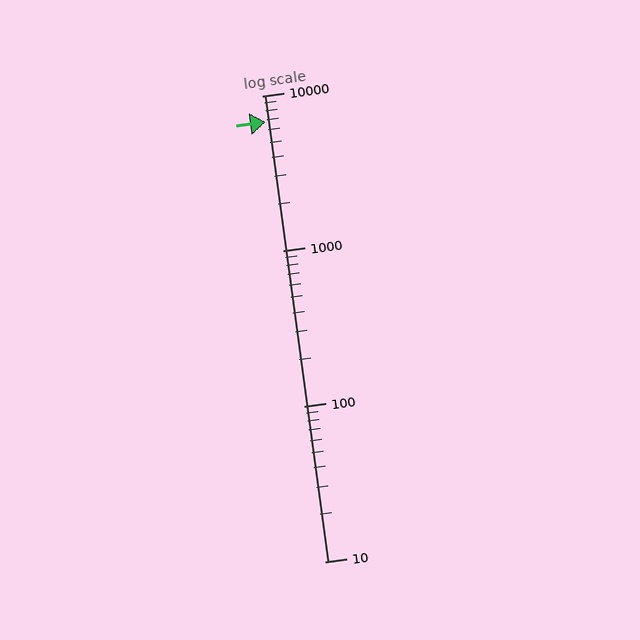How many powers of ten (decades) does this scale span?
The scale spans 3 decades, from 10 to 10000.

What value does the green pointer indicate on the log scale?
The pointer indicates approximately 6800.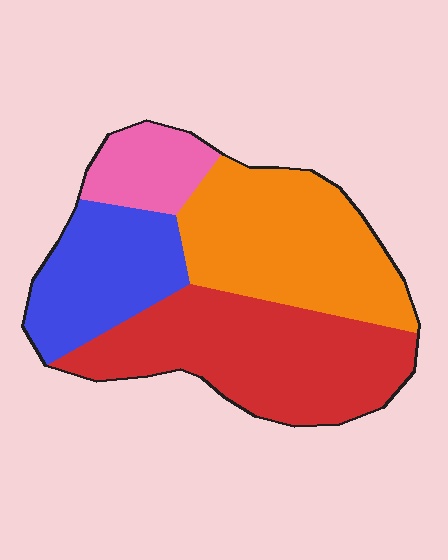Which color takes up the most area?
Red, at roughly 35%.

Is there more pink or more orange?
Orange.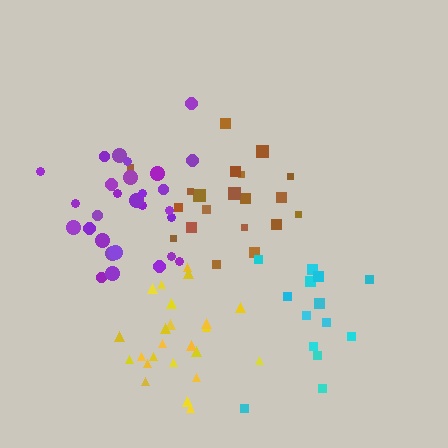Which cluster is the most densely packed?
Yellow.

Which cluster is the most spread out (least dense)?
Cyan.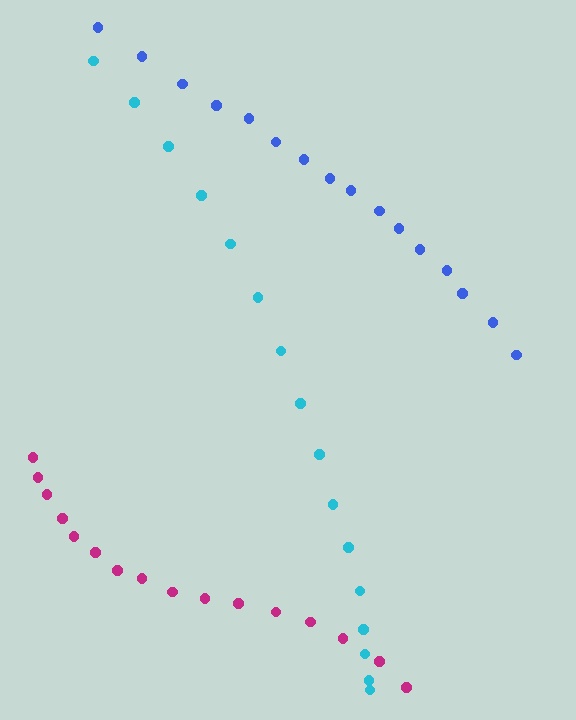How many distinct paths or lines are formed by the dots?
There are 3 distinct paths.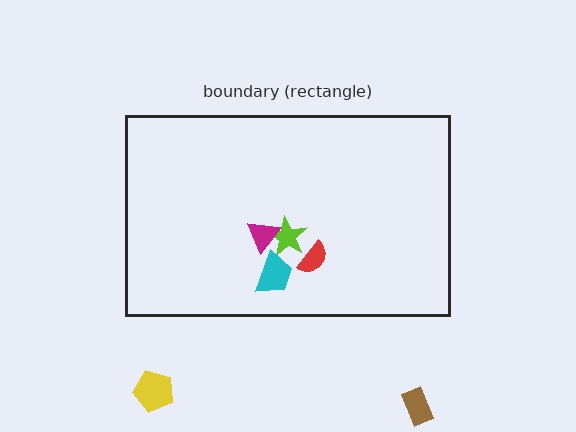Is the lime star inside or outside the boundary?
Inside.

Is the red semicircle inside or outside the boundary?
Inside.